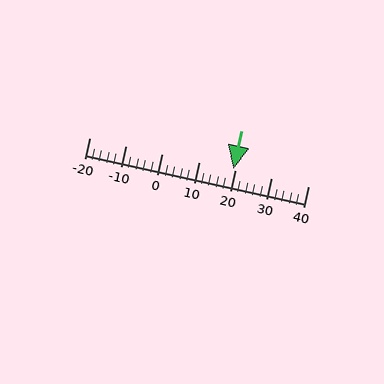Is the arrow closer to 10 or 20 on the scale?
The arrow is closer to 20.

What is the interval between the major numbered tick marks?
The major tick marks are spaced 10 units apart.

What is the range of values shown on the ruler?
The ruler shows values from -20 to 40.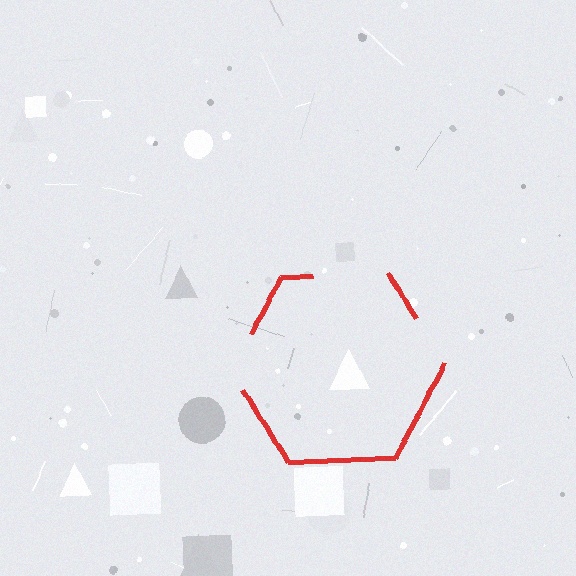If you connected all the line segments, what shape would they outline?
They would outline a hexagon.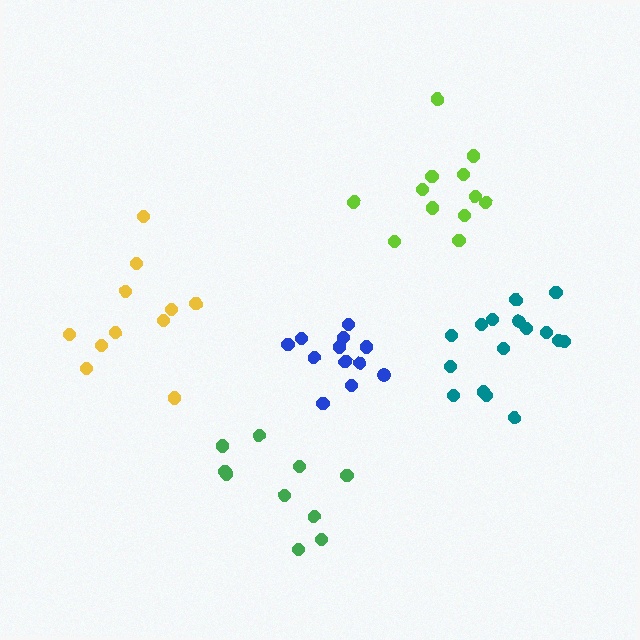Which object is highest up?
The lime cluster is topmost.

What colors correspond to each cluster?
The clusters are colored: lime, blue, teal, yellow, green.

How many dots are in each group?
Group 1: 12 dots, Group 2: 12 dots, Group 3: 16 dots, Group 4: 11 dots, Group 5: 10 dots (61 total).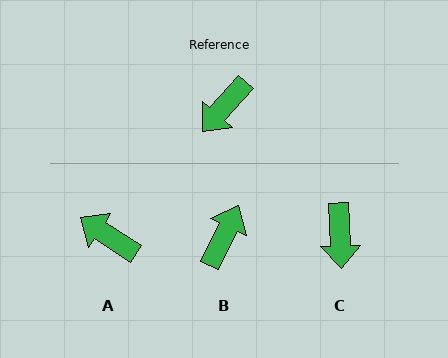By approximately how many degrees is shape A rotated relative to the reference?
Approximately 82 degrees clockwise.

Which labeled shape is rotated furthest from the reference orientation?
B, about 164 degrees away.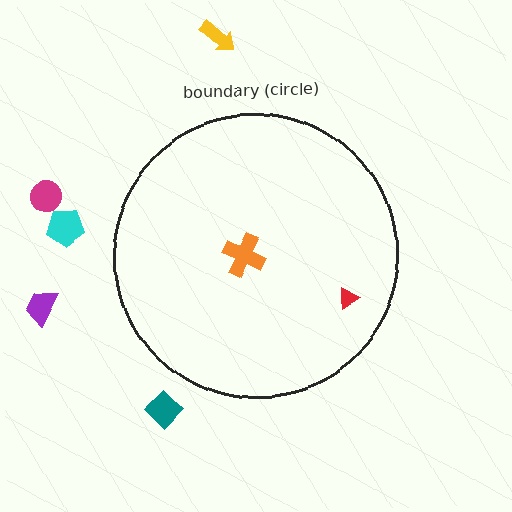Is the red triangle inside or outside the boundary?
Inside.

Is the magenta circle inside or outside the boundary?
Outside.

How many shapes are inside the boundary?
2 inside, 5 outside.